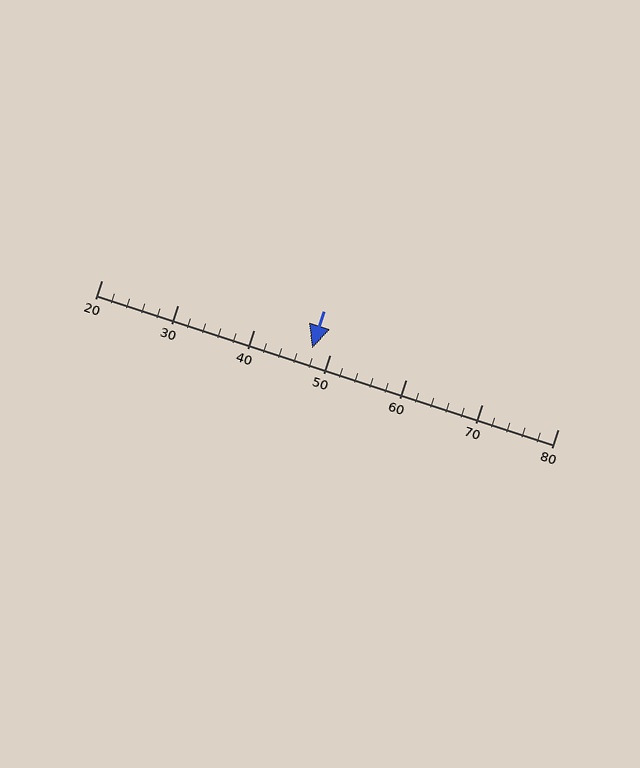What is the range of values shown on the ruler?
The ruler shows values from 20 to 80.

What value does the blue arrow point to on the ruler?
The blue arrow points to approximately 48.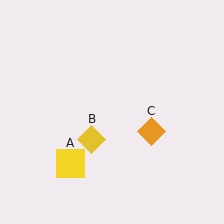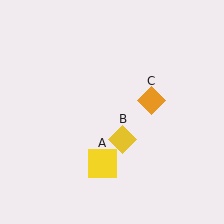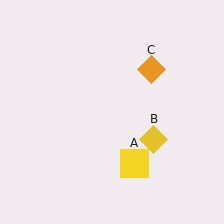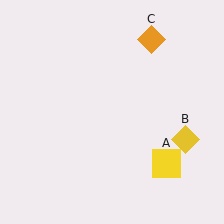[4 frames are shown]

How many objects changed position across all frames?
3 objects changed position: yellow square (object A), yellow diamond (object B), orange diamond (object C).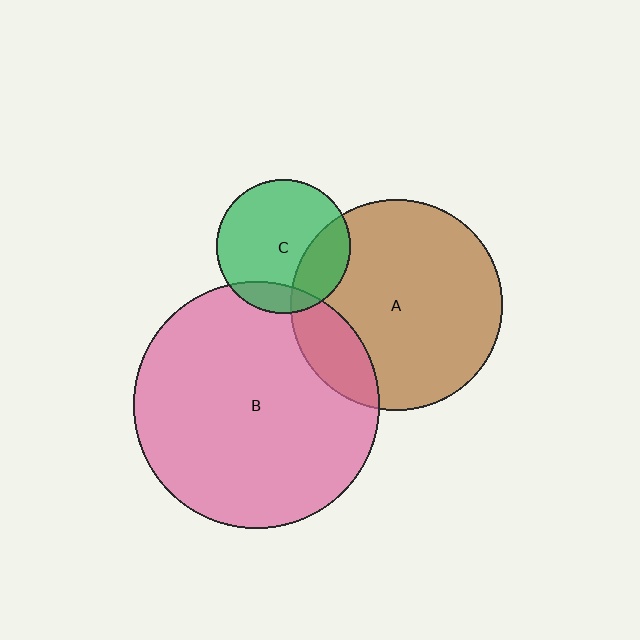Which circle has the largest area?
Circle B (pink).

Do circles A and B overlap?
Yes.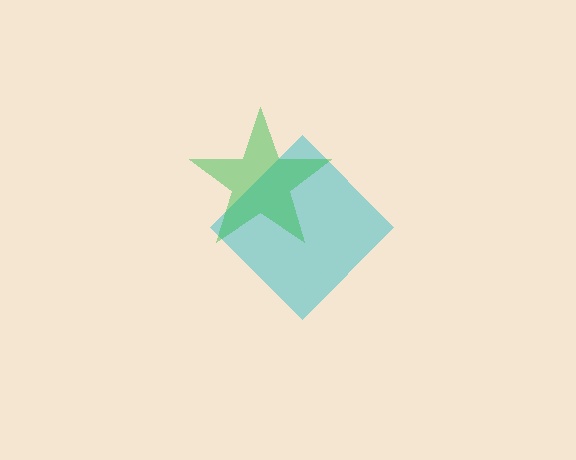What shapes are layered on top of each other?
The layered shapes are: a cyan diamond, a green star.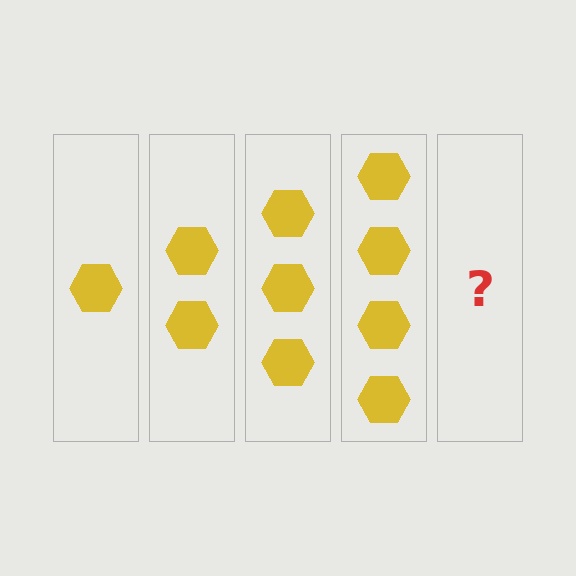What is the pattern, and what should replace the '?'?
The pattern is that each step adds one more hexagon. The '?' should be 5 hexagons.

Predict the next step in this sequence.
The next step is 5 hexagons.